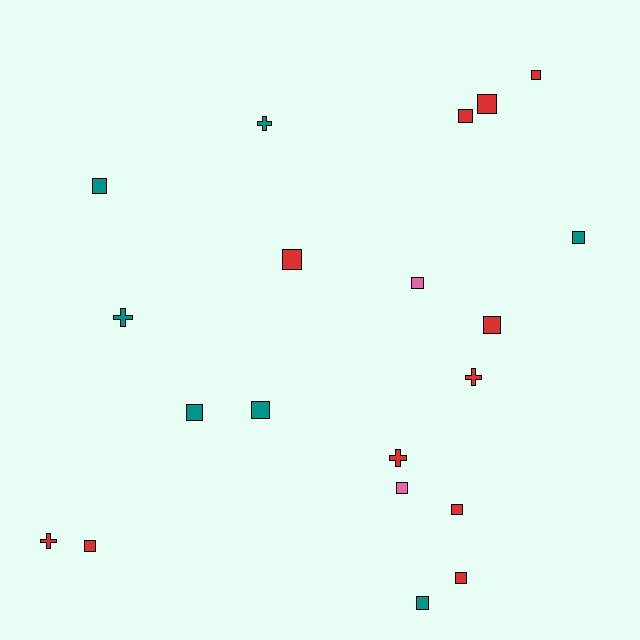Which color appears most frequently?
Red, with 11 objects.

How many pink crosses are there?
There are no pink crosses.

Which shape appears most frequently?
Square, with 15 objects.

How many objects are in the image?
There are 20 objects.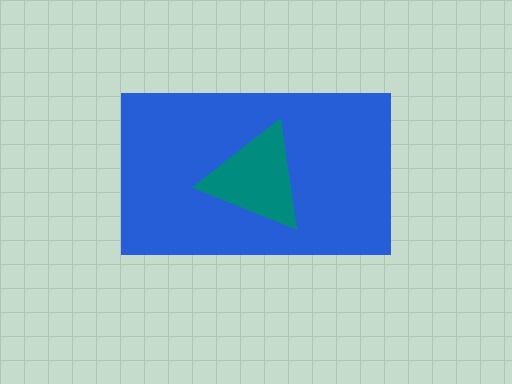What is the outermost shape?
The blue rectangle.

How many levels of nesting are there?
2.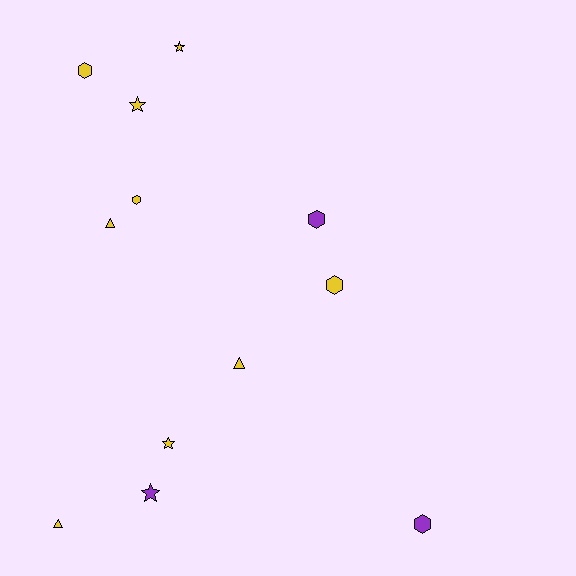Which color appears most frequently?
Yellow, with 9 objects.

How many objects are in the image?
There are 12 objects.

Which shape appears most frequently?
Hexagon, with 5 objects.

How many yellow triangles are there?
There are 3 yellow triangles.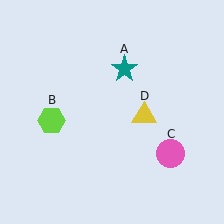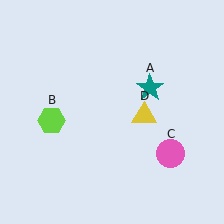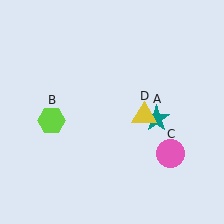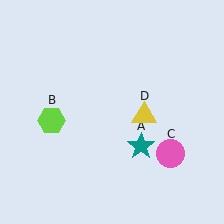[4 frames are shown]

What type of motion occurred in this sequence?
The teal star (object A) rotated clockwise around the center of the scene.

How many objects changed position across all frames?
1 object changed position: teal star (object A).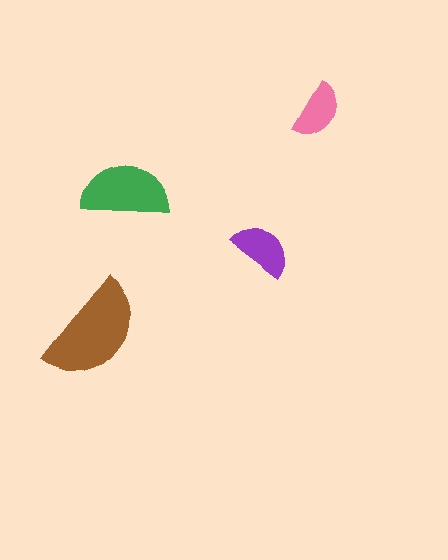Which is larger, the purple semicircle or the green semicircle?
The green one.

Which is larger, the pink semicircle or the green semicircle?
The green one.